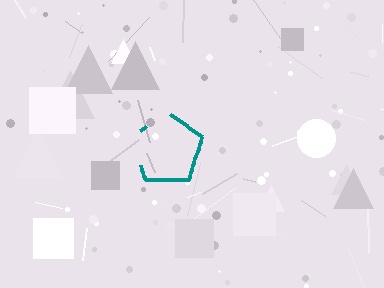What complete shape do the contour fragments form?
The contour fragments form a pentagon.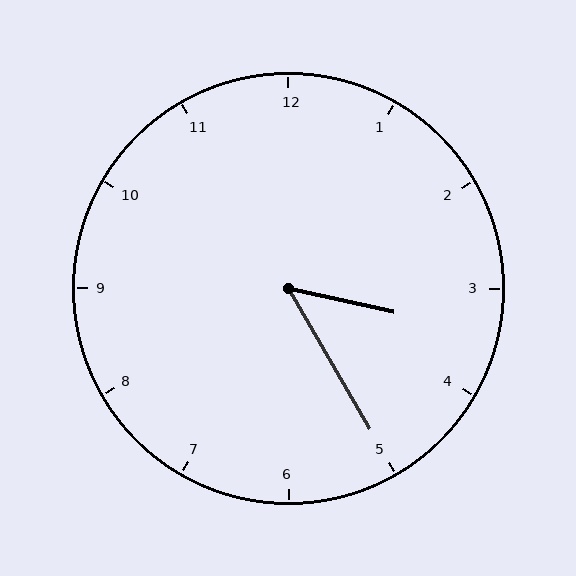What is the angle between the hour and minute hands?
Approximately 48 degrees.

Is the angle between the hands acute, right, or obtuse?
It is acute.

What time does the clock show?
3:25.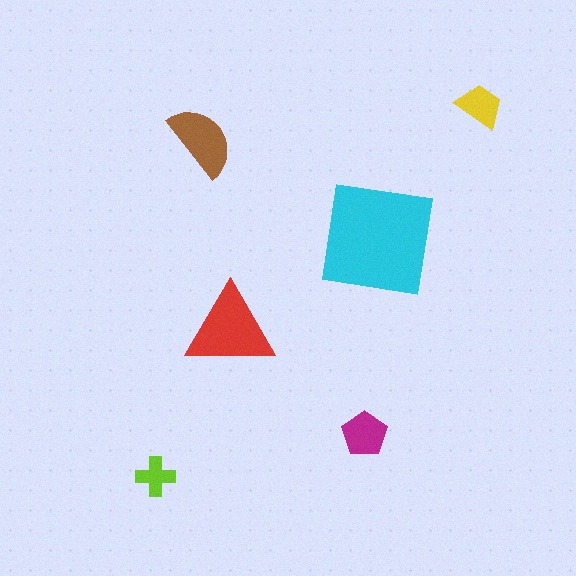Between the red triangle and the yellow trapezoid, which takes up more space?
The red triangle.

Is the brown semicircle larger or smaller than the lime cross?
Larger.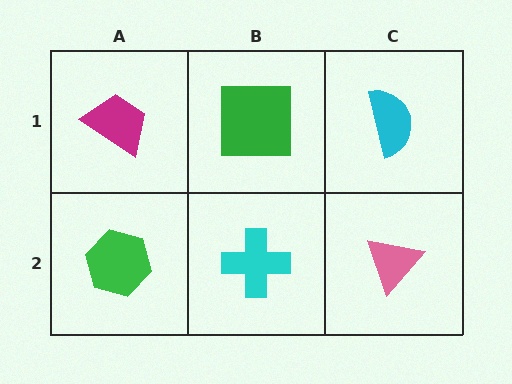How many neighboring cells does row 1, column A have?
2.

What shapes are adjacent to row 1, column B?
A cyan cross (row 2, column B), a magenta trapezoid (row 1, column A), a cyan semicircle (row 1, column C).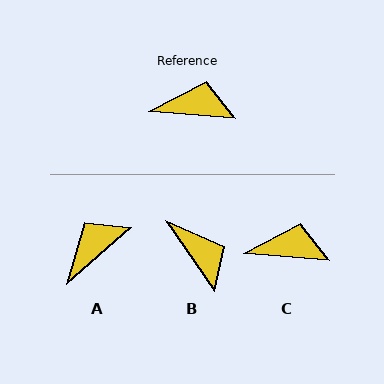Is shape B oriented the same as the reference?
No, it is off by about 51 degrees.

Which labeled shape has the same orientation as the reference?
C.